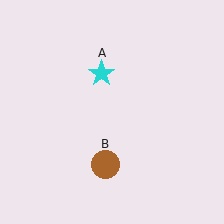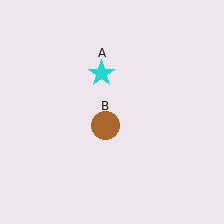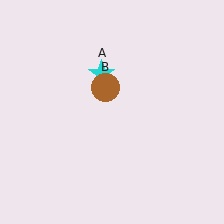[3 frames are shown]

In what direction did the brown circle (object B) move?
The brown circle (object B) moved up.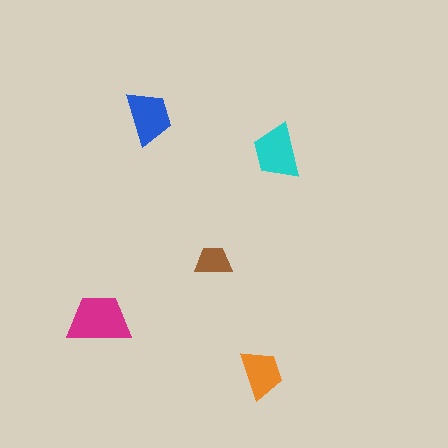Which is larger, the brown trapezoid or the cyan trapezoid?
The cyan one.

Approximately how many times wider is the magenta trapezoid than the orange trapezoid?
About 1.5 times wider.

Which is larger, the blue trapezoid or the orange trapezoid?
The blue one.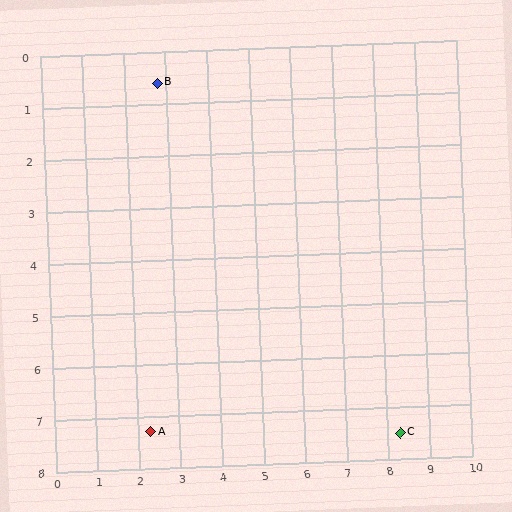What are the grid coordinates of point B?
Point B is at approximately (2.8, 0.6).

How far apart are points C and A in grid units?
Points C and A are about 6.0 grid units apart.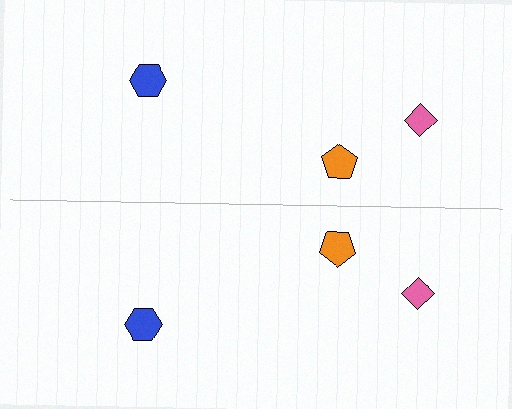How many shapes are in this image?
There are 6 shapes in this image.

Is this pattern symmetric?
Yes, this pattern has bilateral (reflection) symmetry.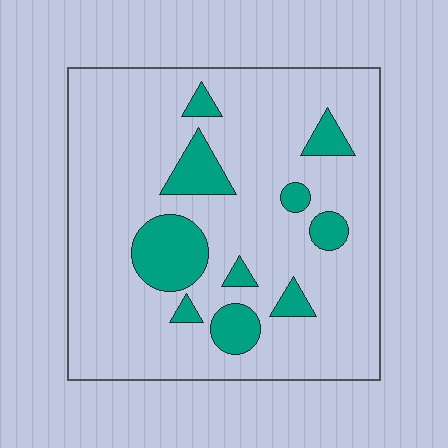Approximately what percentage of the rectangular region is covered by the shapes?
Approximately 15%.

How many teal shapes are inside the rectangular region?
10.